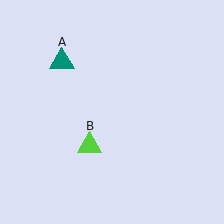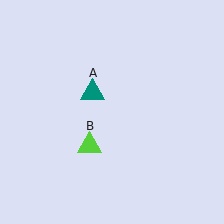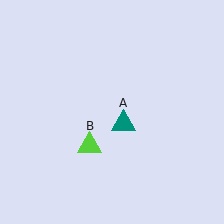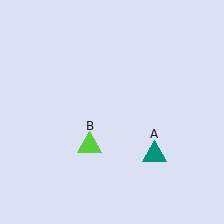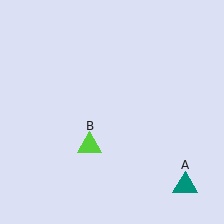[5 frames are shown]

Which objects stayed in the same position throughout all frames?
Lime triangle (object B) remained stationary.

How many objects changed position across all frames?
1 object changed position: teal triangle (object A).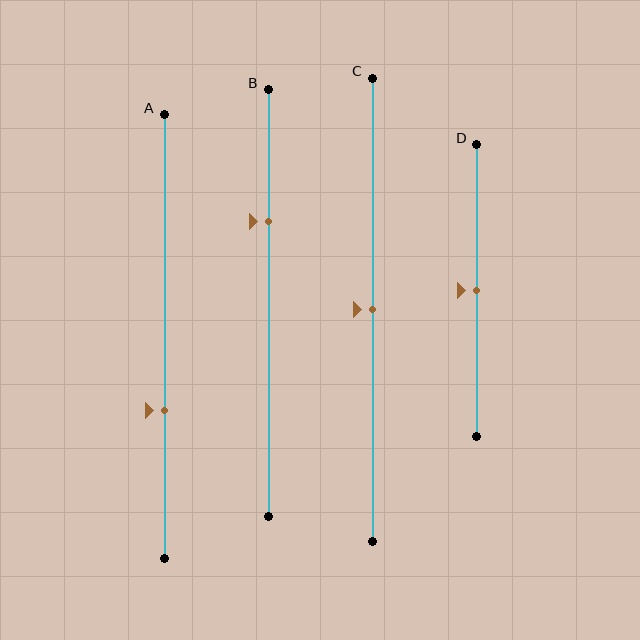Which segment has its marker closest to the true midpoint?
Segment C has its marker closest to the true midpoint.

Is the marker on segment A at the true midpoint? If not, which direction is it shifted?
No, the marker on segment A is shifted downward by about 17% of the segment length.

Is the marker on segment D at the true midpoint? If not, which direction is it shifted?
Yes, the marker on segment D is at the true midpoint.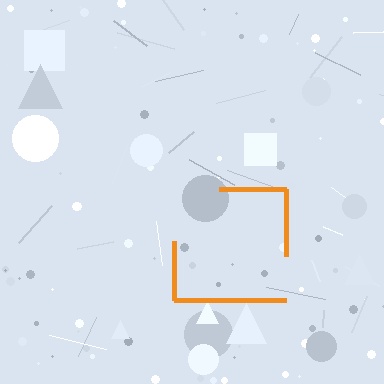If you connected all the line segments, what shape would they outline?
They would outline a square.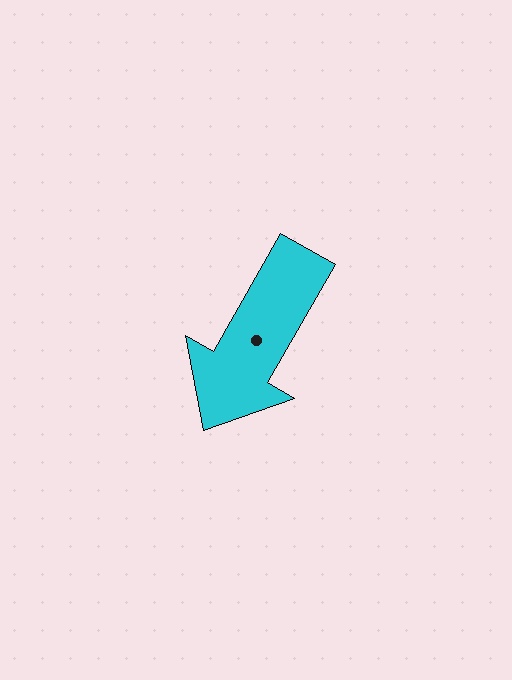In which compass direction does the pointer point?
Southwest.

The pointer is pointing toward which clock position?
Roughly 7 o'clock.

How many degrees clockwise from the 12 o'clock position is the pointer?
Approximately 210 degrees.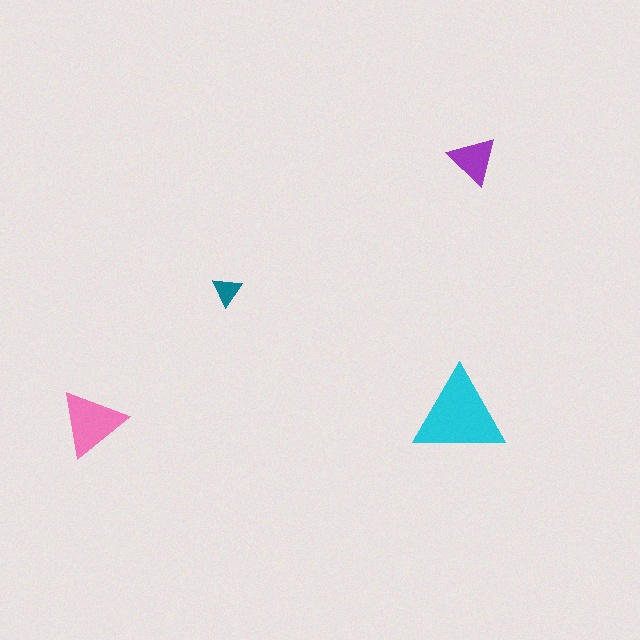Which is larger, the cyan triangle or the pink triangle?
The cyan one.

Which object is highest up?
The purple triangle is topmost.